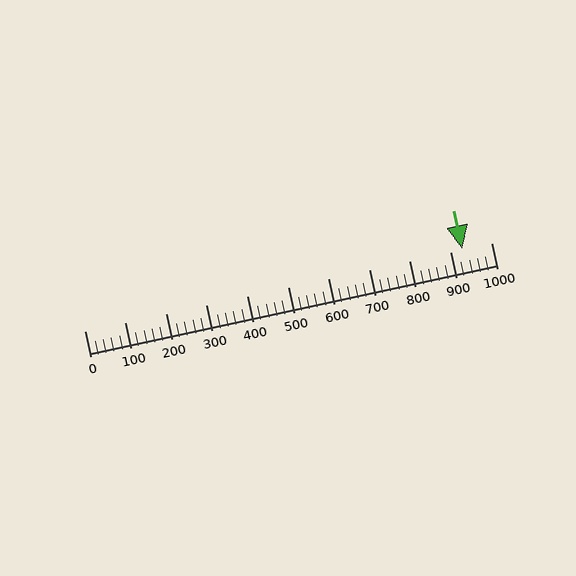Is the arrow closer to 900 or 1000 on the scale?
The arrow is closer to 900.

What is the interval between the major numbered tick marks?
The major tick marks are spaced 100 units apart.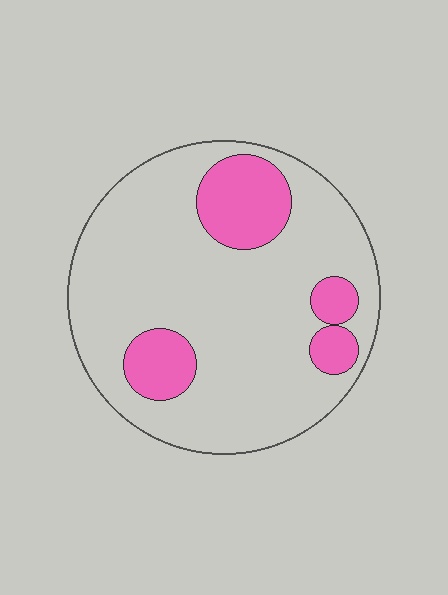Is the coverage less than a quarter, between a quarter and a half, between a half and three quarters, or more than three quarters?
Less than a quarter.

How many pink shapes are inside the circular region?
4.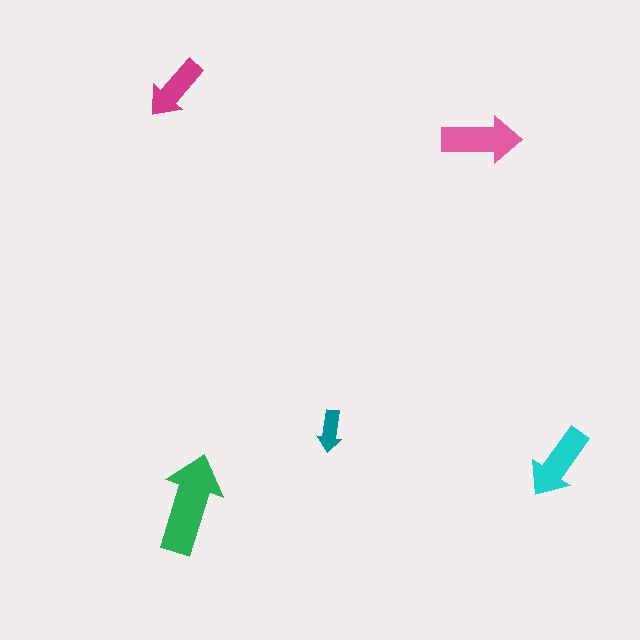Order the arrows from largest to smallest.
the green one, the pink one, the cyan one, the magenta one, the teal one.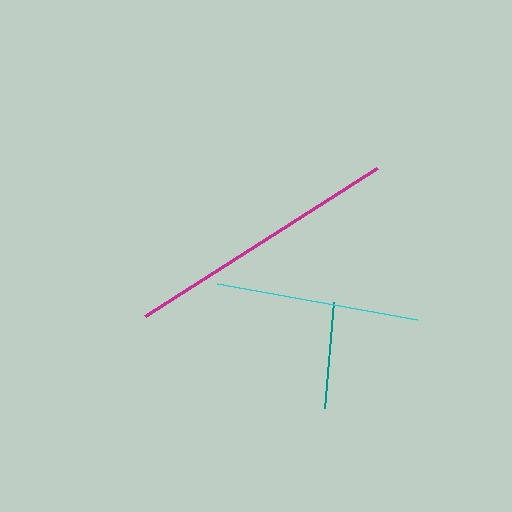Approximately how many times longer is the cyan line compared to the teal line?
The cyan line is approximately 1.9 times the length of the teal line.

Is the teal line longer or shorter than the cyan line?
The cyan line is longer than the teal line.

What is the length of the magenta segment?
The magenta segment is approximately 275 pixels long.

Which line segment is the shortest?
The teal line is the shortest at approximately 106 pixels.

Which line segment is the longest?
The magenta line is the longest at approximately 275 pixels.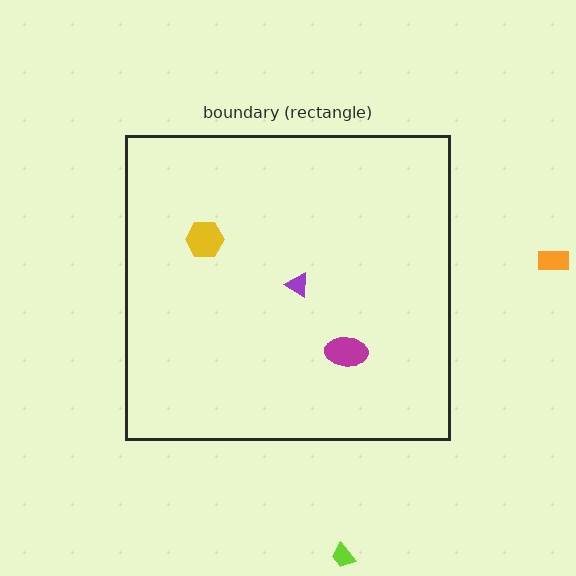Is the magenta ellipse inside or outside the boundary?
Inside.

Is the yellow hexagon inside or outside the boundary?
Inside.